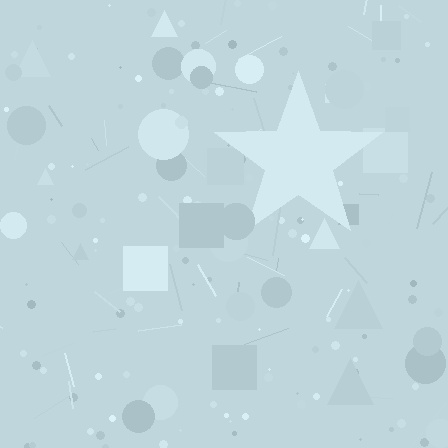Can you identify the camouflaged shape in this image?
The camouflaged shape is a star.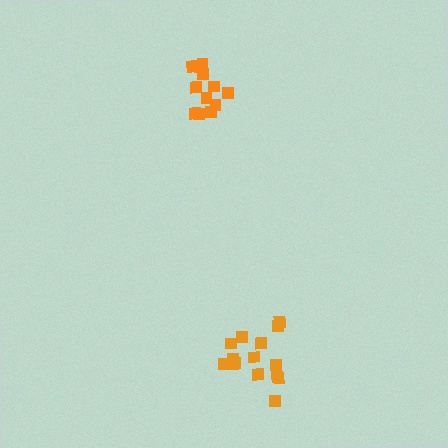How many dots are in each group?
Group 1: 15 dots, Group 2: 12 dots (27 total).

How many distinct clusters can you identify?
There are 2 distinct clusters.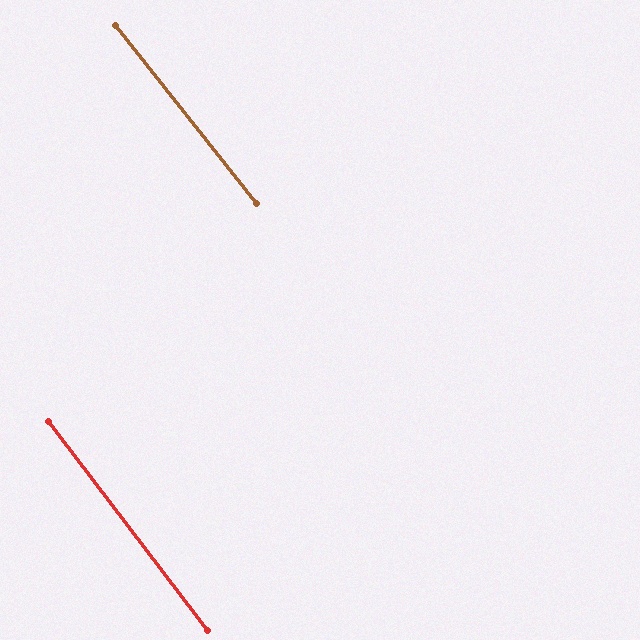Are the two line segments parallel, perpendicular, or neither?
Parallel — their directions differ by only 1.4°.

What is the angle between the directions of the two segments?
Approximately 1 degree.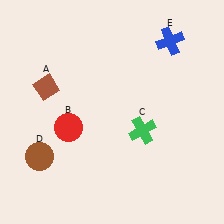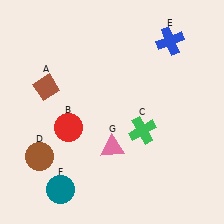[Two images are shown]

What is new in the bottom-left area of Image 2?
A teal circle (F) was added in the bottom-left area of Image 2.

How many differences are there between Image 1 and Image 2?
There are 2 differences between the two images.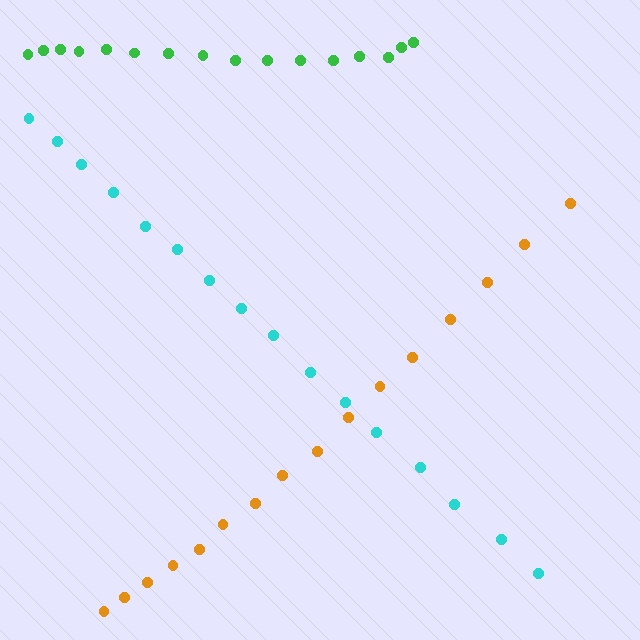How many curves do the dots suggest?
There are 3 distinct paths.